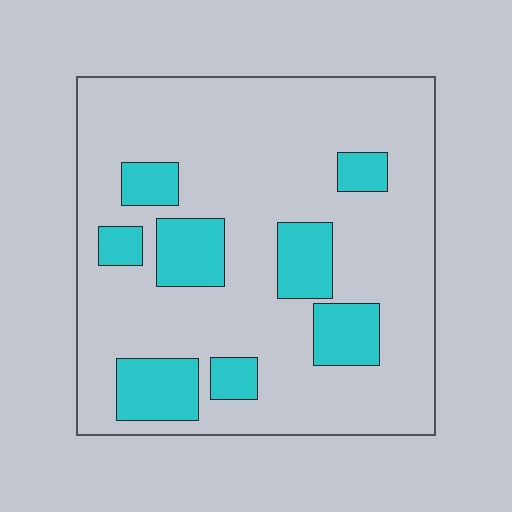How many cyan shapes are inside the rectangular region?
8.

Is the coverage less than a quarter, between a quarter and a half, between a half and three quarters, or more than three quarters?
Less than a quarter.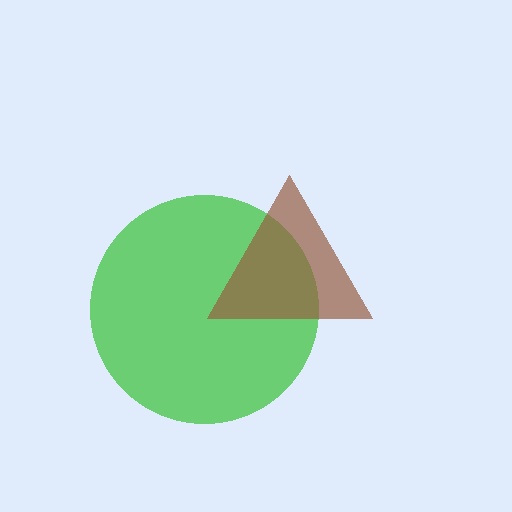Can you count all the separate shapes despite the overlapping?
Yes, there are 2 separate shapes.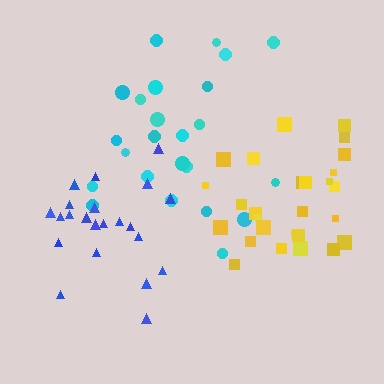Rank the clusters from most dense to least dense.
blue, yellow, cyan.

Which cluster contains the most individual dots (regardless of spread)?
Yellow (27).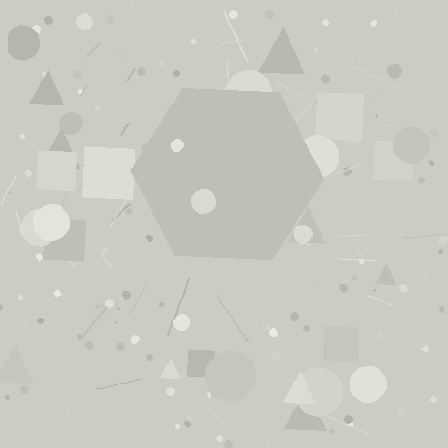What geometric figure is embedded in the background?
A hexagon is embedded in the background.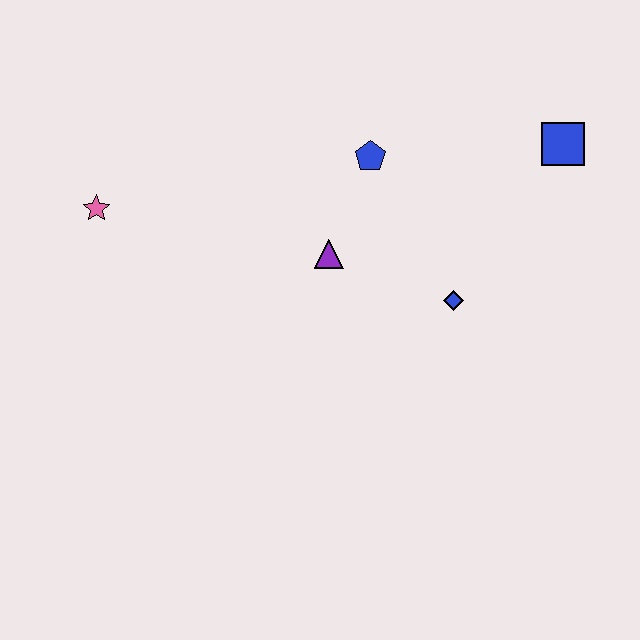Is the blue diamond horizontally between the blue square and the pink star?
Yes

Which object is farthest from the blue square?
The pink star is farthest from the blue square.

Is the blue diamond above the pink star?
No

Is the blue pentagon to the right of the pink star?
Yes